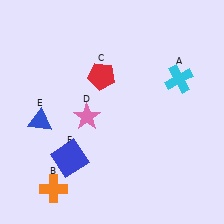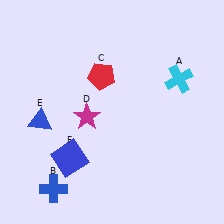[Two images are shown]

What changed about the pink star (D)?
In Image 1, D is pink. In Image 2, it changed to magenta.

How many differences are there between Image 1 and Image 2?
There are 2 differences between the two images.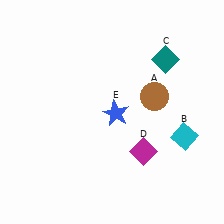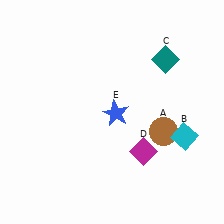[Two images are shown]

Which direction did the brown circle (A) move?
The brown circle (A) moved down.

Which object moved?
The brown circle (A) moved down.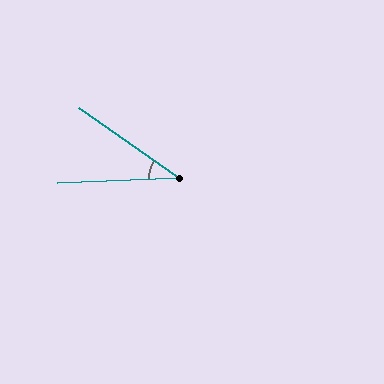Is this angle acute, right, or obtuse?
It is acute.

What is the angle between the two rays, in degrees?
Approximately 37 degrees.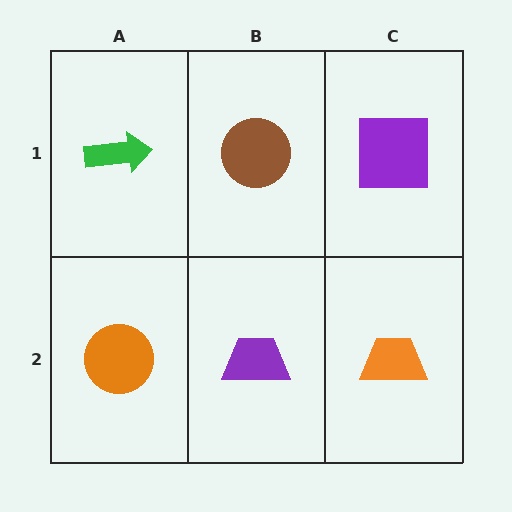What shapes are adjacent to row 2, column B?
A brown circle (row 1, column B), an orange circle (row 2, column A), an orange trapezoid (row 2, column C).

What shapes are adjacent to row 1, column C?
An orange trapezoid (row 2, column C), a brown circle (row 1, column B).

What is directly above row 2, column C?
A purple square.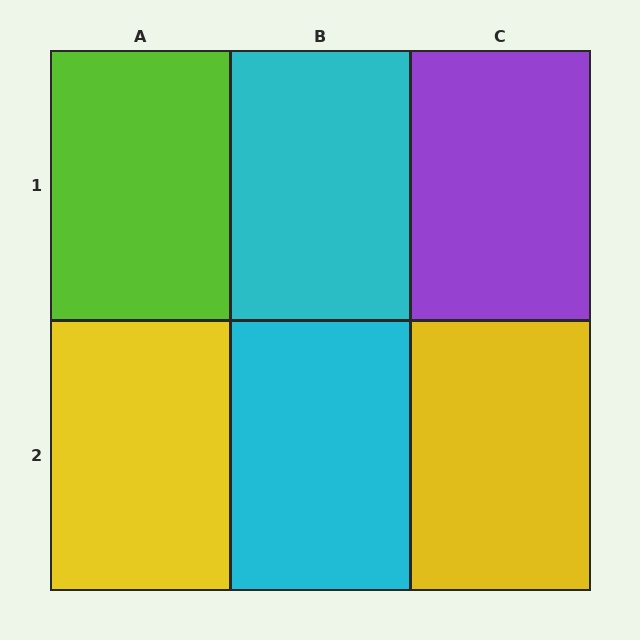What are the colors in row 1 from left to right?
Lime, cyan, purple.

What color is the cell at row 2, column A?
Yellow.